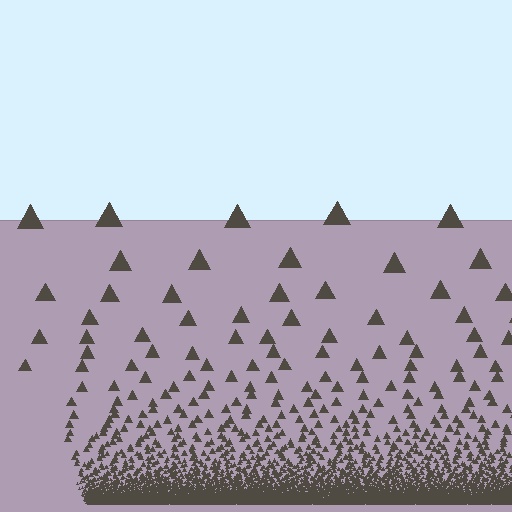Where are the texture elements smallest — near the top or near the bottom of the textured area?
Near the bottom.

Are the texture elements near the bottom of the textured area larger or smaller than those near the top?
Smaller. The gradient is inverted — elements near the bottom are smaller and denser.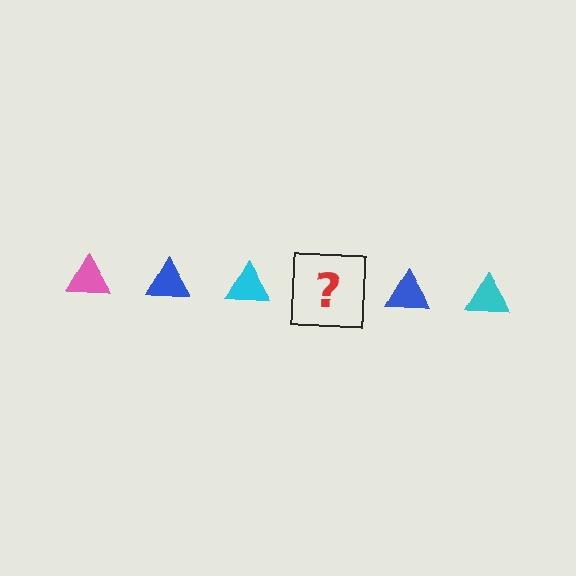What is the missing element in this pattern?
The missing element is a pink triangle.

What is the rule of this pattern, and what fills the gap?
The rule is that the pattern cycles through pink, blue, cyan triangles. The gap should be filled with a pink triangle.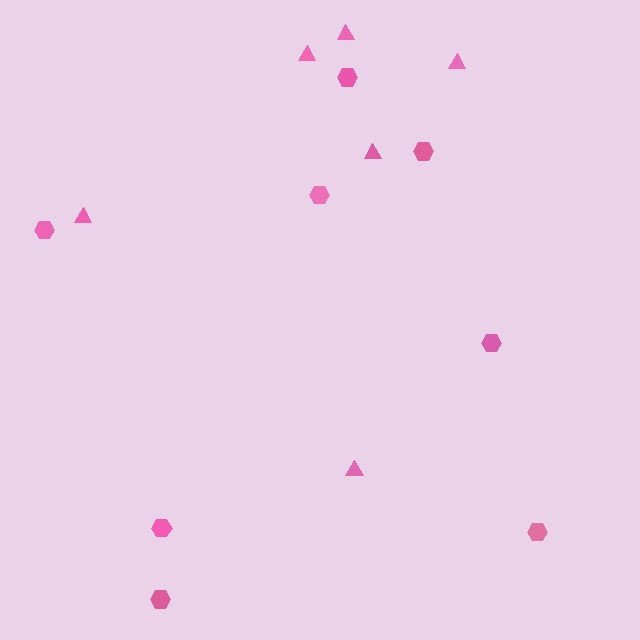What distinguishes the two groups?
There are 2 groups: one group of hexagons (8) and one group of triangles (6).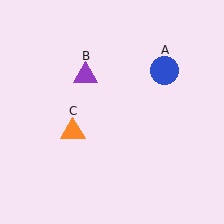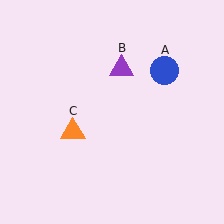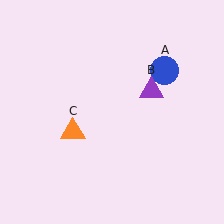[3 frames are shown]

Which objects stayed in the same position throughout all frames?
Blue circle (object A) and orange triangle (object C) remained stationary.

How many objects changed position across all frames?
1 object changed position: purple triangle (object B).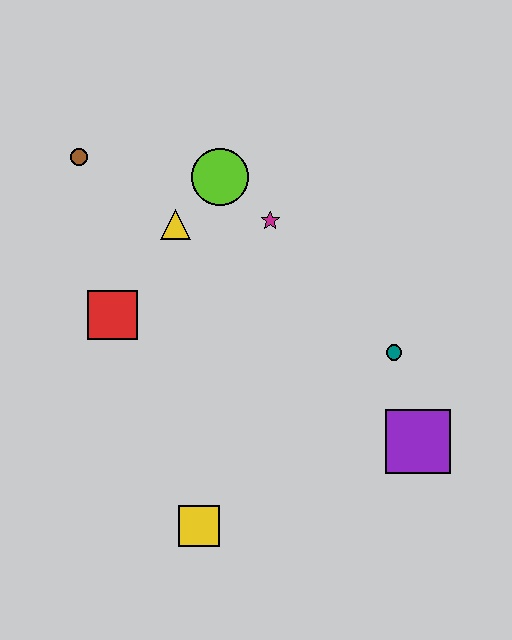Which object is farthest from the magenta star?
The yellow square is farthest from the magenta star.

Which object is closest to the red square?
The yellow triangle is closest to the red square.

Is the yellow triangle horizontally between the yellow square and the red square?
Yes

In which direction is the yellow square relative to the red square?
The yellow square is below the red square.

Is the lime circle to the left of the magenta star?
Yes